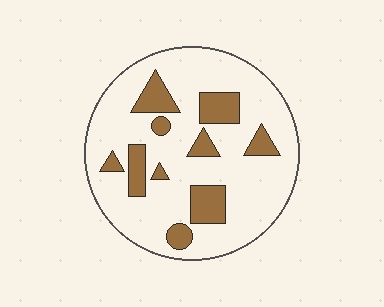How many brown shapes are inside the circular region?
10.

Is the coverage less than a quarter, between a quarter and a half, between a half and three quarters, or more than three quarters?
Less than a quarter.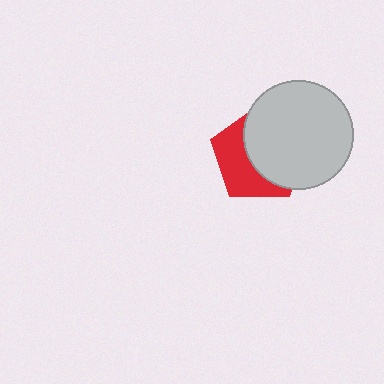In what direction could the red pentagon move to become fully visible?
The red pentagon could move left. That would shift it out from behind the light gray circle entirely.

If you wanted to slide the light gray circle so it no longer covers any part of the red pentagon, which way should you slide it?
Slide it right — that is the most direct way to separate the two shapes.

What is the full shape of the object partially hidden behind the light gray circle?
The partially hidden object is a red pentagon.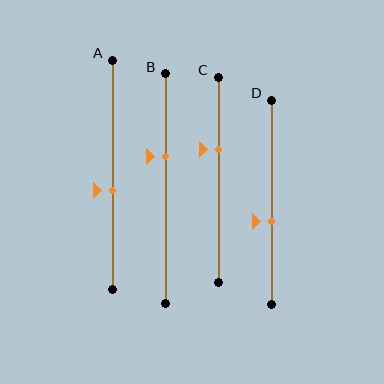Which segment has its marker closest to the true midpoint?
Segment A has its marker closest to the true midpoint.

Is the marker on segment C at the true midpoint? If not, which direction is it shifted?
No, the marker on segment C is shifted upward by about 15% of the segment length.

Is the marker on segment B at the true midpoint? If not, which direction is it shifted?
No, the marker on segment B is shifted upward by about 14% of the segment length.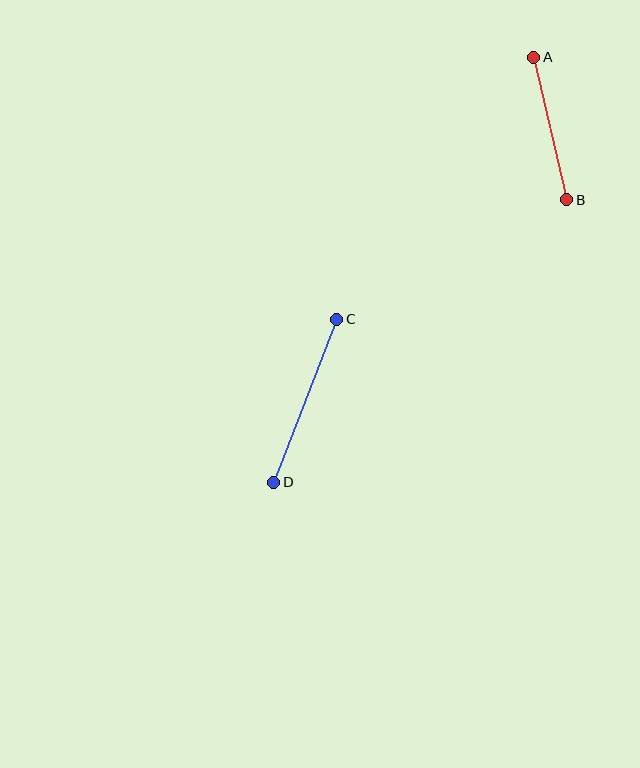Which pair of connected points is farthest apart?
Points C and D are farthest apart.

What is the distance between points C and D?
The distance is approximately 174 pixels.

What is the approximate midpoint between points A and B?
The midpoint is at approximately (550, 129) pixels.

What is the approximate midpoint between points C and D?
The midpoint is at approximately (305, 401) pixels.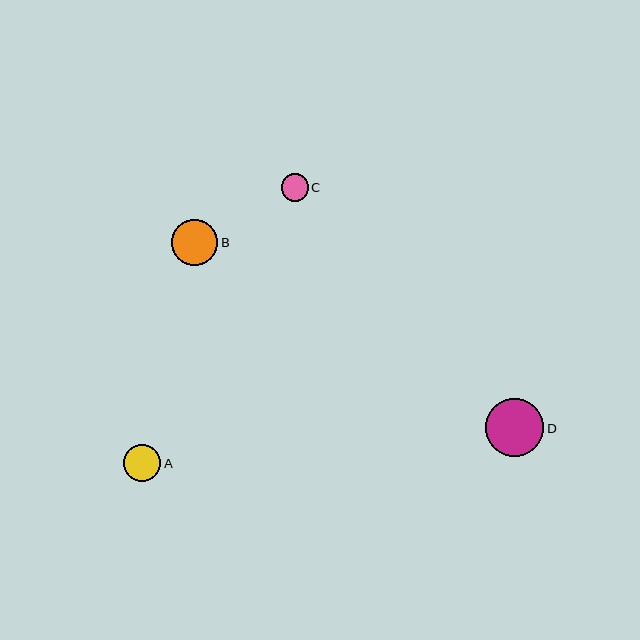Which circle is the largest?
Circle D is the largest with a size of approximately 58 pixels.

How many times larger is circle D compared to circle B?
Circle D is approximately 1.3 times the size of circle B.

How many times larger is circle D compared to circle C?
Circle D is approximately 2.1 times the size of circle C.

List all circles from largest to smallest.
From largest to smallest: D, B, A, C.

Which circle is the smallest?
Circle C is the smallest with a size of approximately 27 pixels.